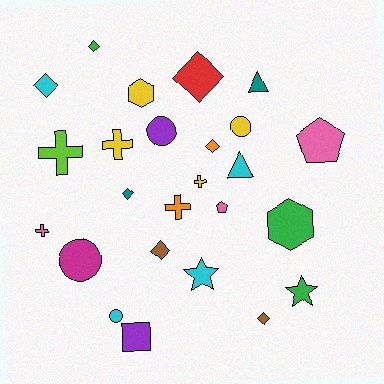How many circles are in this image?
There are 4 circles.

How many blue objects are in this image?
There are no blue objects.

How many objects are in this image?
There are 25 objects.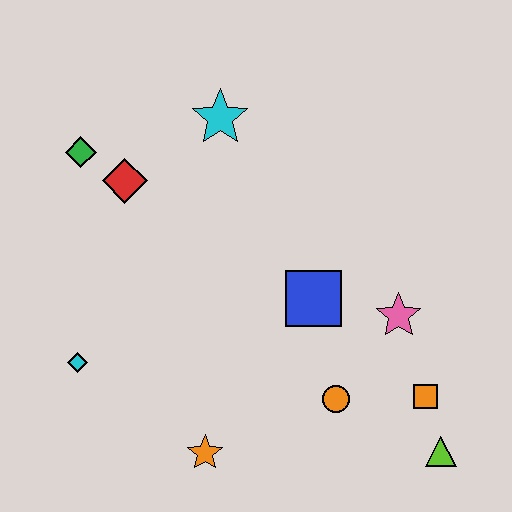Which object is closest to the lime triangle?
The orange square is closest to the lime triangle.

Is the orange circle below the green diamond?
Yes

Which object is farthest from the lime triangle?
The green diamond is farthest from the lime triangle.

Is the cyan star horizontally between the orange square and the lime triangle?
No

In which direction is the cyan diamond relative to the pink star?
The cyan diamond is to the left of the pink star.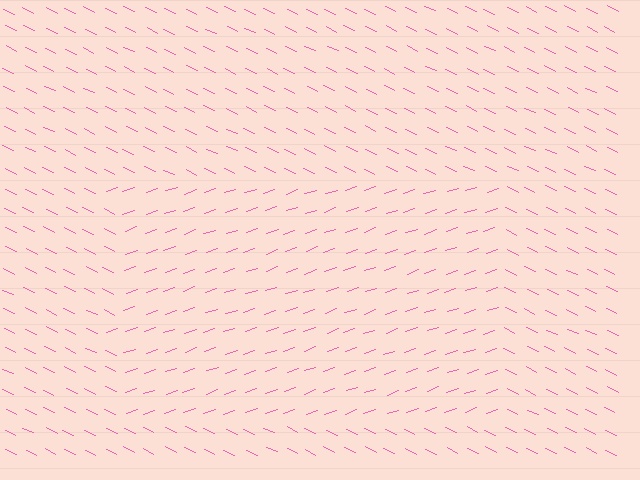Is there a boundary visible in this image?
Yes, there is a texture boundary formed by a change in line orientation.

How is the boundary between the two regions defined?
The boundary is defined purely by a change in line orientation (approximately 45 degrees difference). All lines are the same color and thickness.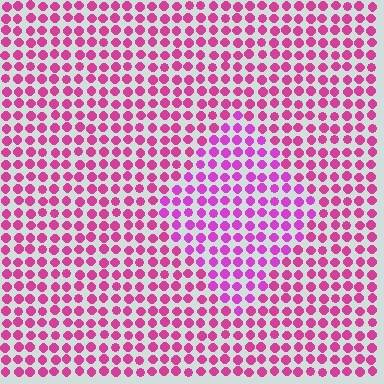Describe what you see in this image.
The image is filled with small magenta elements in a uniform arrangement. A diamond-shaped region is visible where the elements are tinted to a slightly different hue, forming a subtle color boundary.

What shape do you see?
I see a diamond.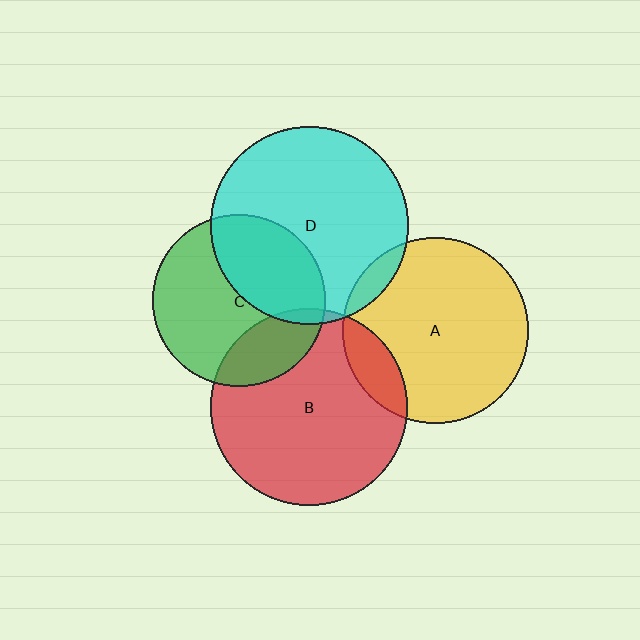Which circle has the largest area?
Circle D (cyan).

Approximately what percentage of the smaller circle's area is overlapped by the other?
Approximately 5%.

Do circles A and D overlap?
Yes.